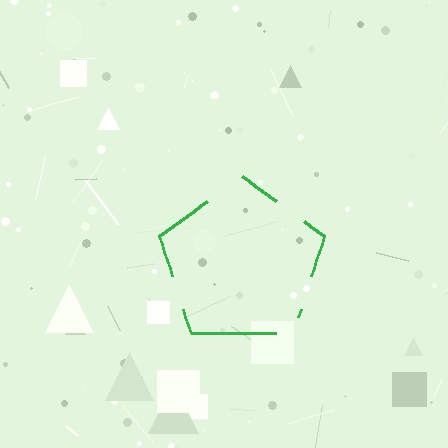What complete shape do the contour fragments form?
The contour fragments form a pentagon.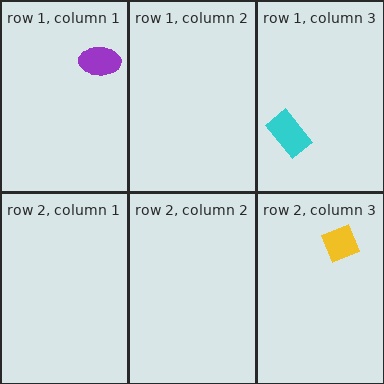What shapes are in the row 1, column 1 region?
The purple ellipse.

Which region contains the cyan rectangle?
The row 1, column 3 region.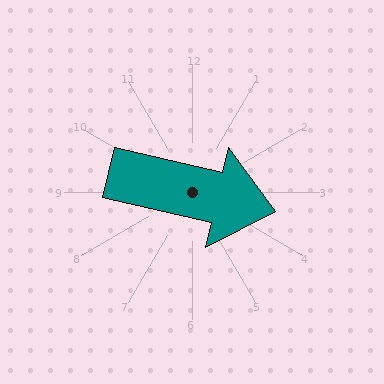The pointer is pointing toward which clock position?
Roughly 3 o'clock.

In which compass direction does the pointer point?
East.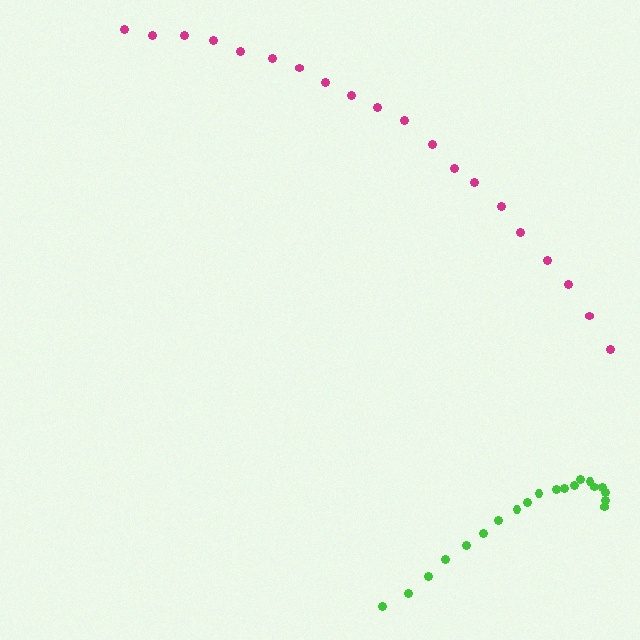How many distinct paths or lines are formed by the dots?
There are 2 distinct paths.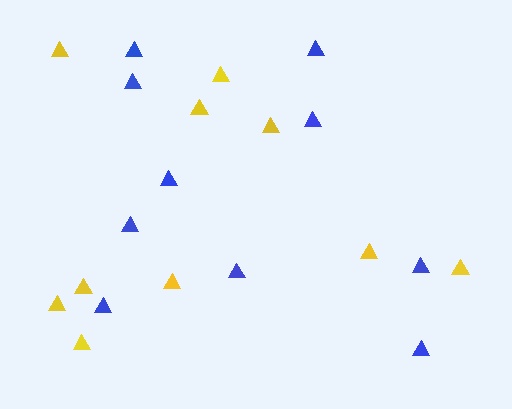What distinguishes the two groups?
There are 2 groups: one group of yellow triangles (10) and one group of blue triangles (10).